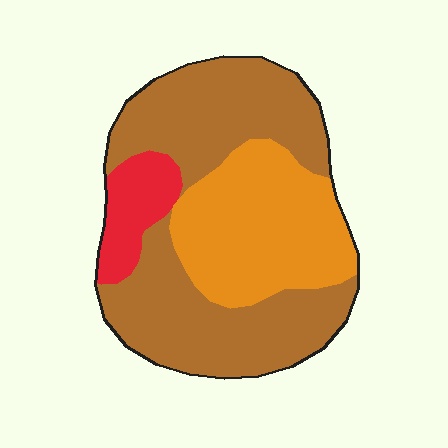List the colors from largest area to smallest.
From largest to smallest: brown, orange, red.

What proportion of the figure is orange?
Orange takes up between a sixth and a third of the figure.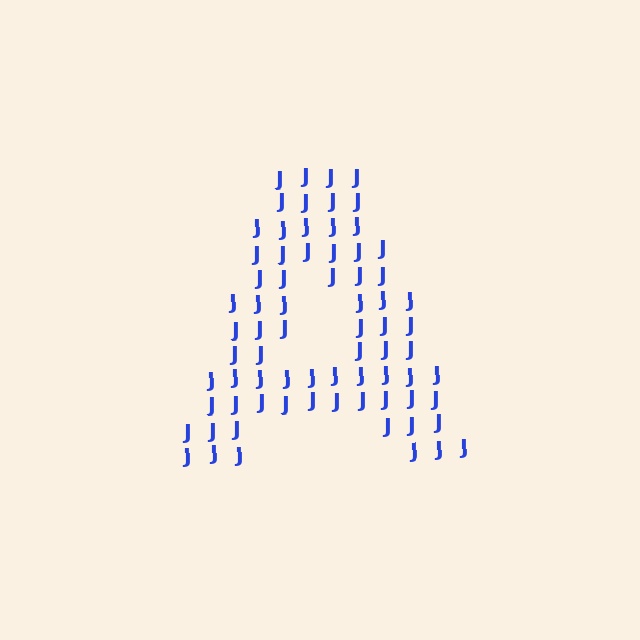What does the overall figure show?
The overall figure shows the letter A.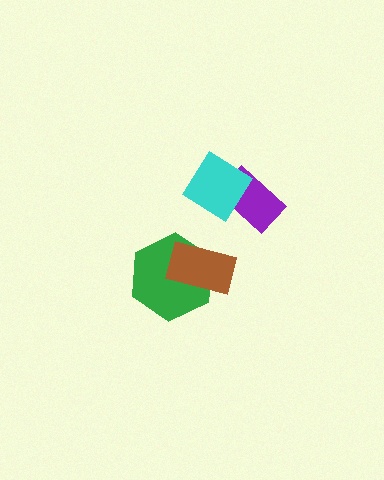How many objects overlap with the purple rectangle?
1 object overlaps with the purple rectangle.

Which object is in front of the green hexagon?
The brown rectangle is in front of the green hexagon.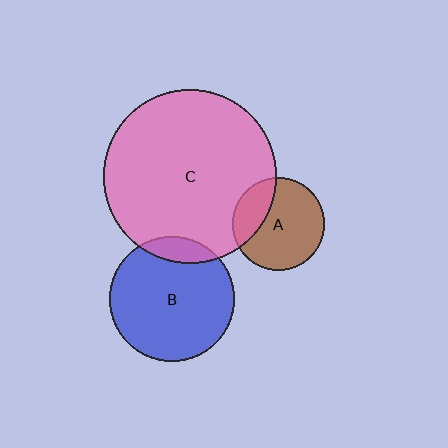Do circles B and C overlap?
Yes.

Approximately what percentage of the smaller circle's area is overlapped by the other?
Approximately 10%.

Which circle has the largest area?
Circle C (pink).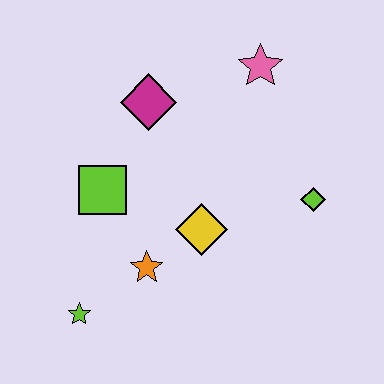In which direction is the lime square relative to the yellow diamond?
The lime square is to the left of the yellow diamond.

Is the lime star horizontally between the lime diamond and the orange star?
No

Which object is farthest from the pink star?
The lime star is farthest from the pink star.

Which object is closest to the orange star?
The yellow diamond is closest to the orange star.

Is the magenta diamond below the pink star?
Yes